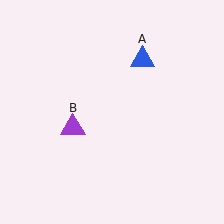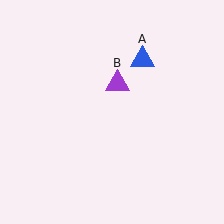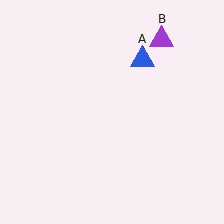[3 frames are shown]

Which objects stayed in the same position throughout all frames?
Blue triangle (object A) remained stationary.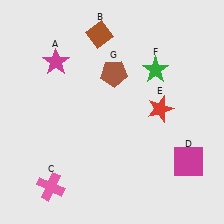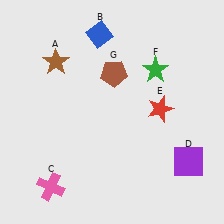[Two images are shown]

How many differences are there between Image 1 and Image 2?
There are 3 differences between the two images.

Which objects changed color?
A changed from magenta to brown. B changed from brown to blue. D changed from magenta to purple.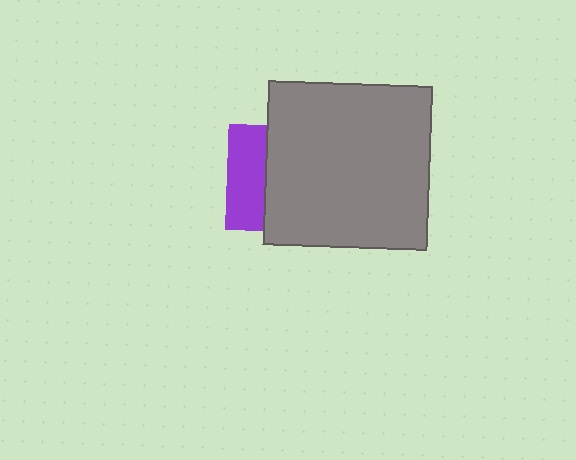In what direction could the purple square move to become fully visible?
The purple square could move left. That would shift it out from behind the gray square entirely.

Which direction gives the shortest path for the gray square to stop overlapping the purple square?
Moving right gives the shortest separation.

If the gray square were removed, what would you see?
You would see the complete purple square.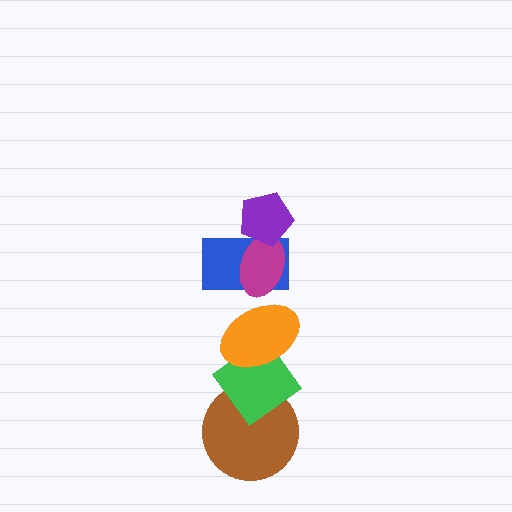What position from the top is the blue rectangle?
The blue rectangle is 3rd from the top.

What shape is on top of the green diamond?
The orange ellipse is on top of the green diamond.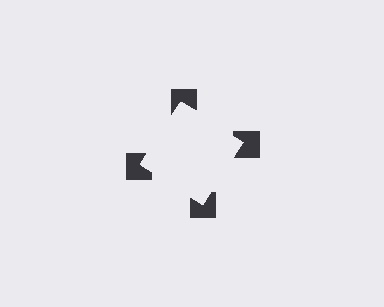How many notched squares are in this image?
There are 4 — one at each vertex of the illusory square.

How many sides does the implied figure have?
4 sides.